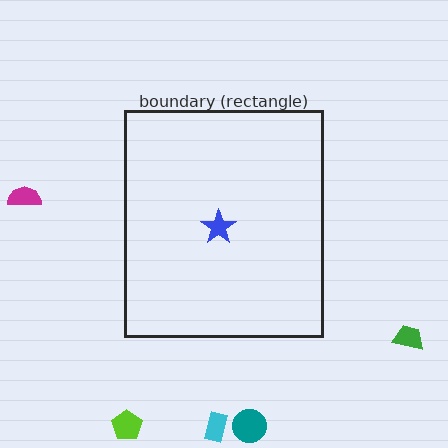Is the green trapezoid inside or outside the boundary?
Outside.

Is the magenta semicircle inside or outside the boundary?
Outside.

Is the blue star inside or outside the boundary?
Inside.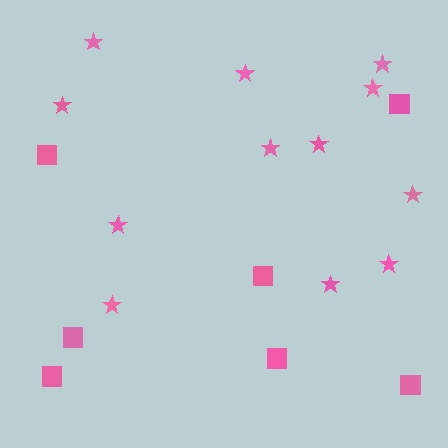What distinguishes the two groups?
There are 2 groups: one group of stars (12) and one group of squares (7).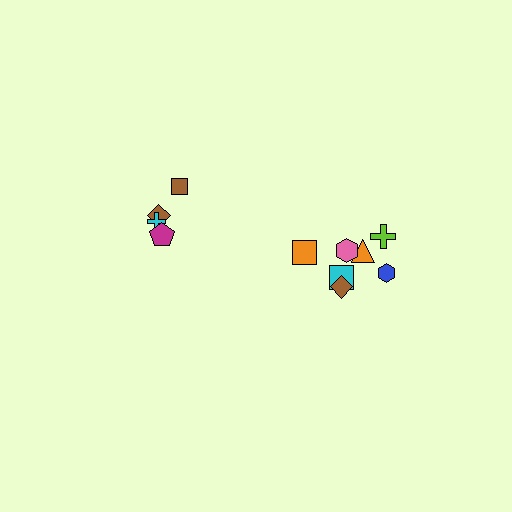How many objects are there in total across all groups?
There are 11 objects.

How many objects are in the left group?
There are 4 objects.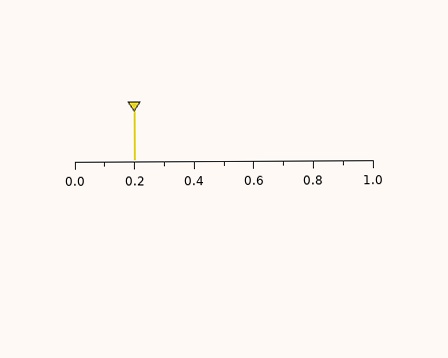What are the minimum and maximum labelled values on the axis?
The axis runs from 0.0 to 1.0.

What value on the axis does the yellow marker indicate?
The marker indicates approximately 0.2.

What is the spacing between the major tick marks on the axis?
The major ticks are spaced 0.2 apart.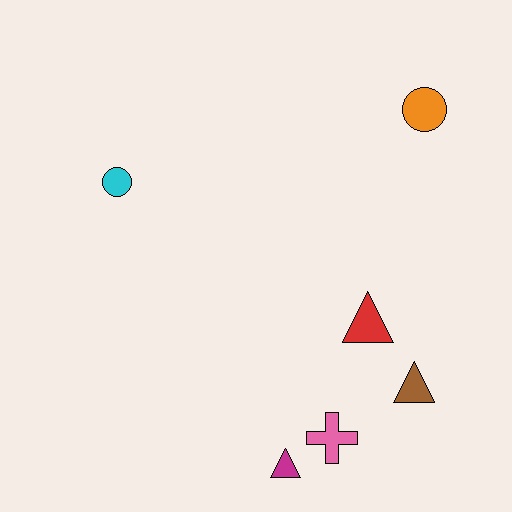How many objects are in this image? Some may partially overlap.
There are 6 objects.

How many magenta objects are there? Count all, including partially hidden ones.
There is 1 magenta object.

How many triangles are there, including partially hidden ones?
There are 3 triangles.